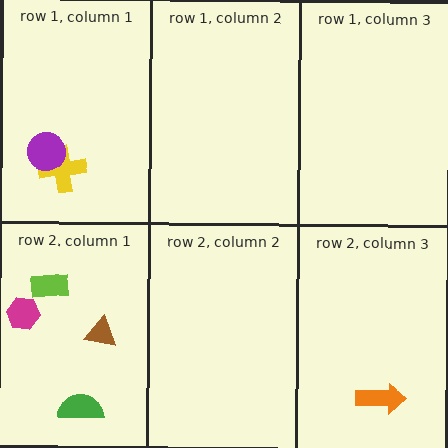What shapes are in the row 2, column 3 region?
The orange arrow.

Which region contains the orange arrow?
The row 2, column 3 region.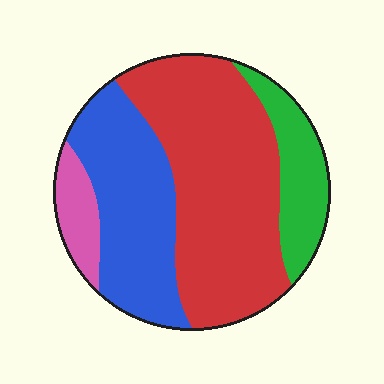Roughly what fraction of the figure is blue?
Blue covers 29% of the figure.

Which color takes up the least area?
Pink, at roughly 10%.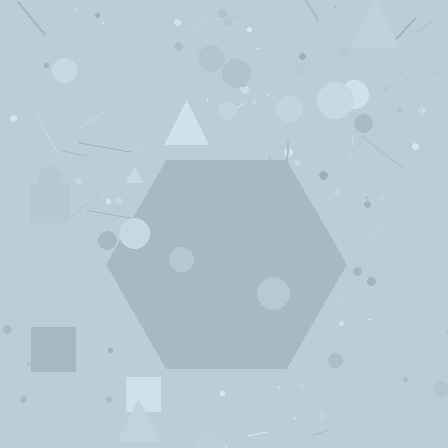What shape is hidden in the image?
A hexagon is hidden in the image.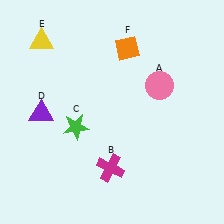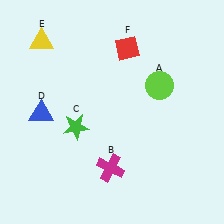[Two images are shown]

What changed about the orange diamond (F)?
In Image 1, F is orange. In Image 2, it changed to red.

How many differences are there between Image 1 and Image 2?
There are 3 differences between the two images.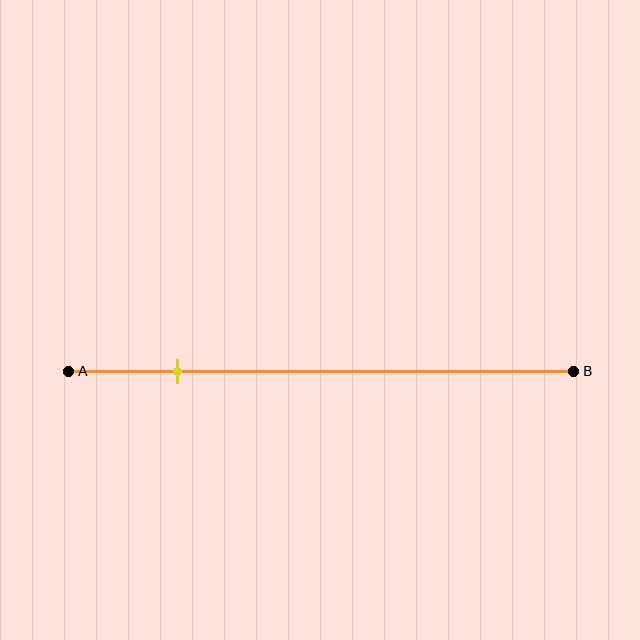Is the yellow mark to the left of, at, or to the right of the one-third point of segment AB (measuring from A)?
The yellow mark is to the left of the one-third point of segment AB.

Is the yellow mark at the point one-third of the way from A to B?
No, the mark is at about 20% from A, not at the 33% one-third point.